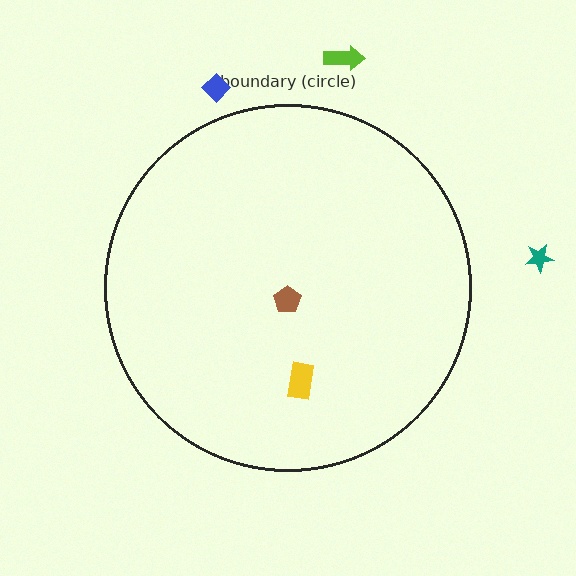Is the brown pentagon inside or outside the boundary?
Inside.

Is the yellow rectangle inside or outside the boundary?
Inside.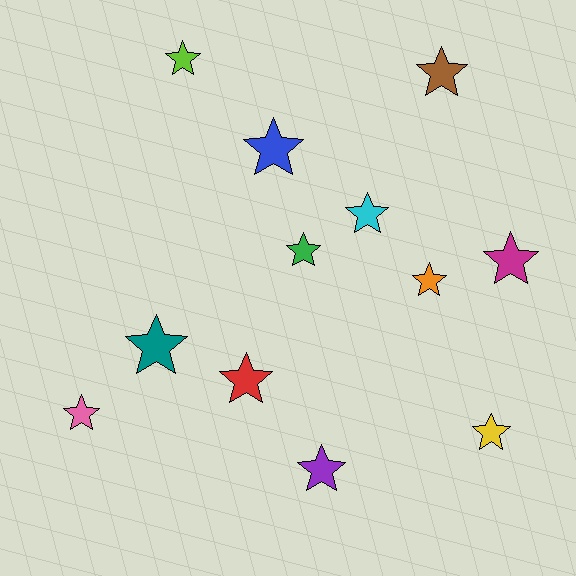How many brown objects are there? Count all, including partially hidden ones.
There is 1 brown object.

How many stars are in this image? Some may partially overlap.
There are 12 stars.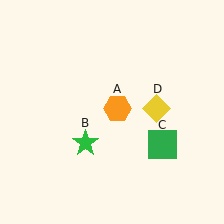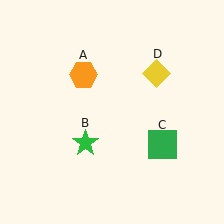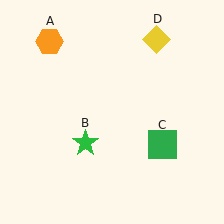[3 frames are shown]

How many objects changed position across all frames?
2 objects changed position: orange hexagon (object A), yellow diamond (object D).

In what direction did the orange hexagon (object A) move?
The orange hexagon (object A) moved up and to the left.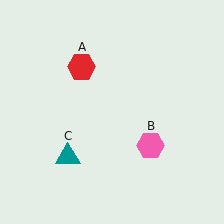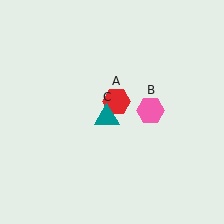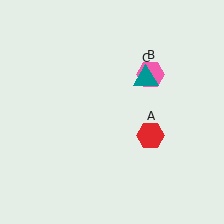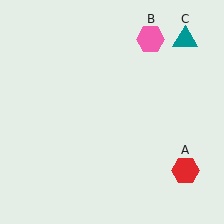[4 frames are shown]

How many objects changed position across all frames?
3 objects changed position: red hexagon (object A), pink hexagon (object B), teal triangle (object C).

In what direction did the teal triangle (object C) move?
The teal triangle (object C) moved up and to the right.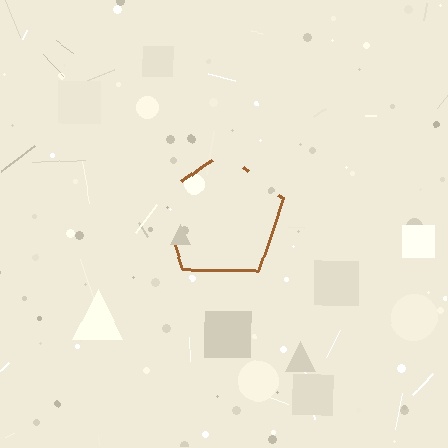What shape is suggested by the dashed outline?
The dashed outline suggests a pentagon.